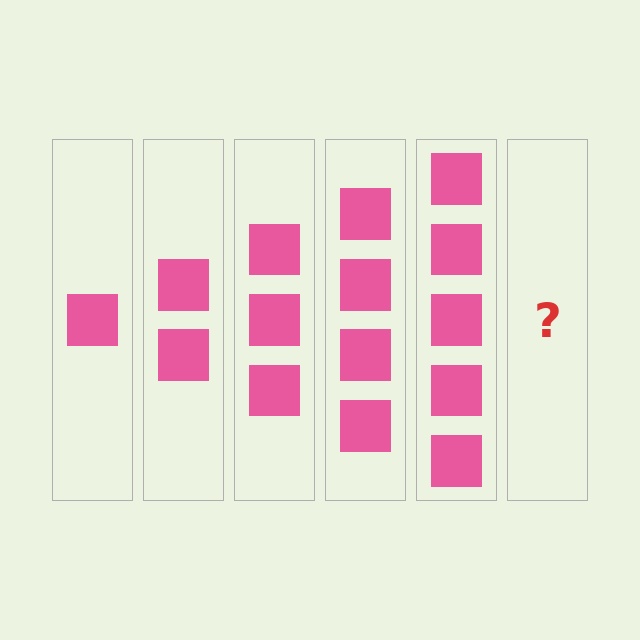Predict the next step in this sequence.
The next step is 6 squares.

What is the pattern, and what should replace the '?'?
The pattern is that each step adds one more square. The '?' should be 6 squares.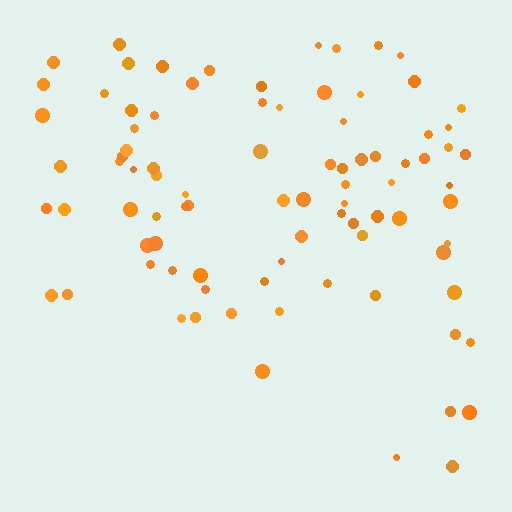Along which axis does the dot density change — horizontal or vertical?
Vertical.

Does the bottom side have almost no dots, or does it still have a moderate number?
Still a moderate number, just noticeably fewer than the top.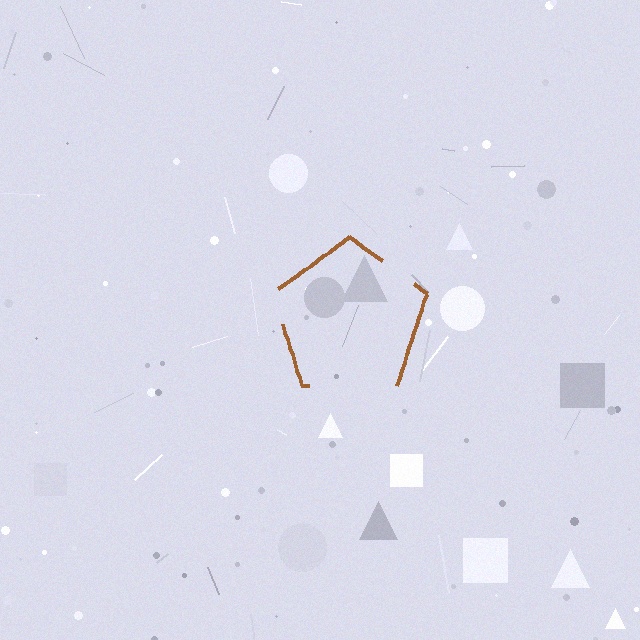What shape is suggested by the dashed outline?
The dashed outline suggests a pentagon.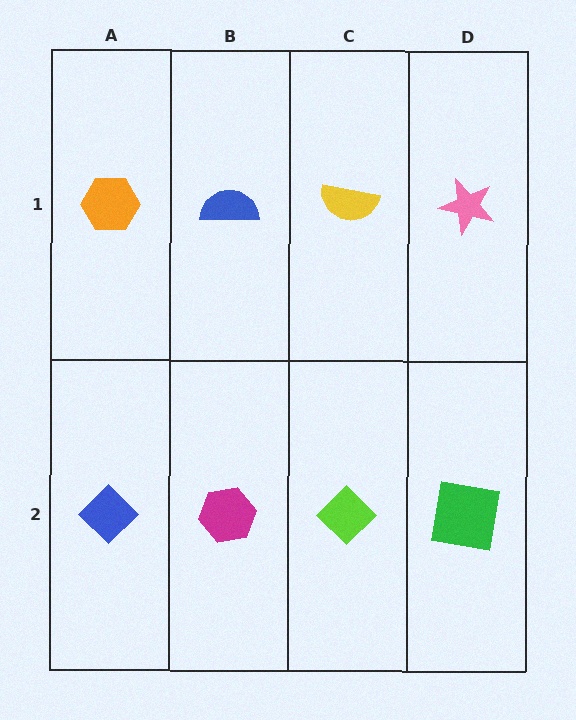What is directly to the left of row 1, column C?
A blue semicircle.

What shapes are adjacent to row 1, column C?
A lime diamond (row 2, column C), a blue semicircle (row 1, column B), a pink star (row 1, column D).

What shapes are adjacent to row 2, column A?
An orange hexagon (row 1, column A), a magenta hexagon (row 2, column B).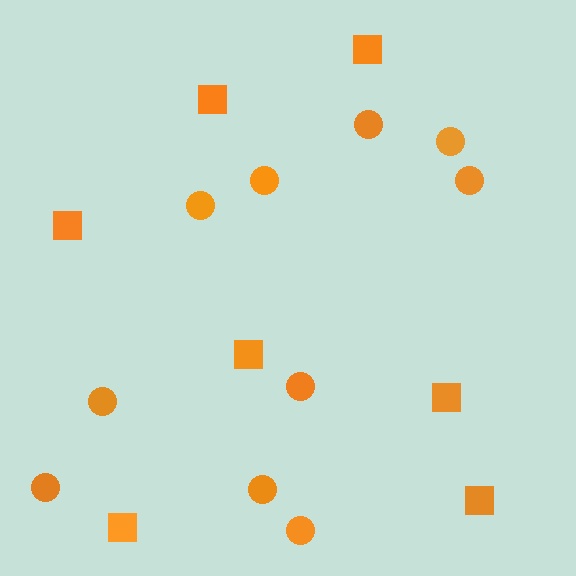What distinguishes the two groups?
There are 2 groups: one group of squares (7) and one group of circles (10).